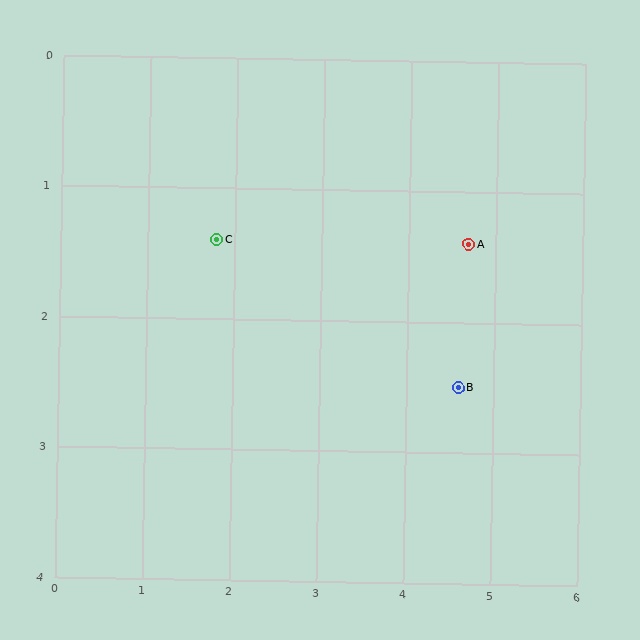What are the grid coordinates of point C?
Point C is at approximately (1.8, 1.4).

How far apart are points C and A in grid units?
Points C and A are about 2.9 grid units apart.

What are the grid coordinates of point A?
Point A is at approximately (4.7, 1.4).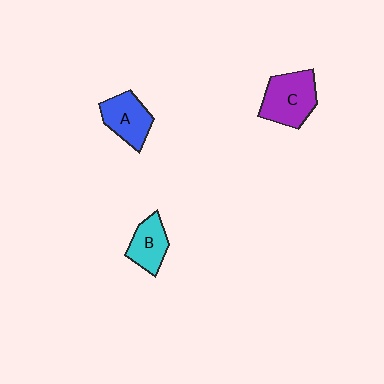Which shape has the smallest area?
Shape B (cyan).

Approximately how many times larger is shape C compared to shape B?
Approximately 1.5 times.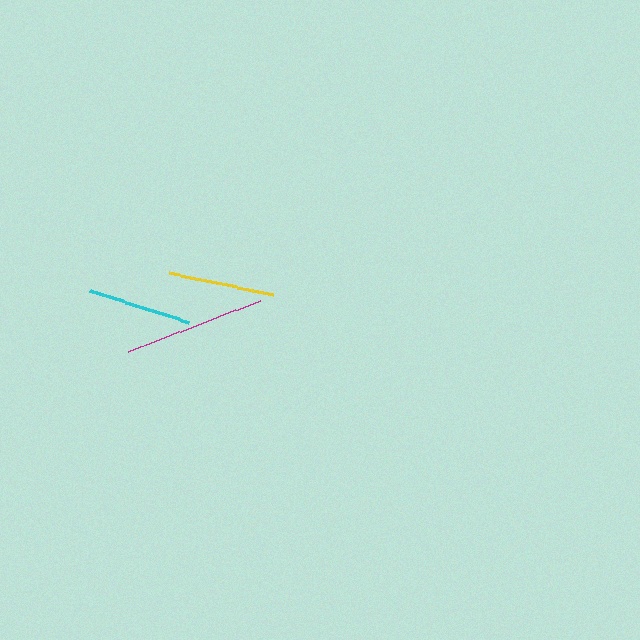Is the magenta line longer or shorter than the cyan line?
The magenta line is longer than the cyan line.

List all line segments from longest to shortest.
From longest to shortest: magenta, yellow, cyan.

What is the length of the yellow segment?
The yellow segment is approximately 108 pixels long.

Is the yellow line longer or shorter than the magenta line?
The magenta line is longer than the yellow line.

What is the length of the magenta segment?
The magenta segment is approximately 141 pixels long.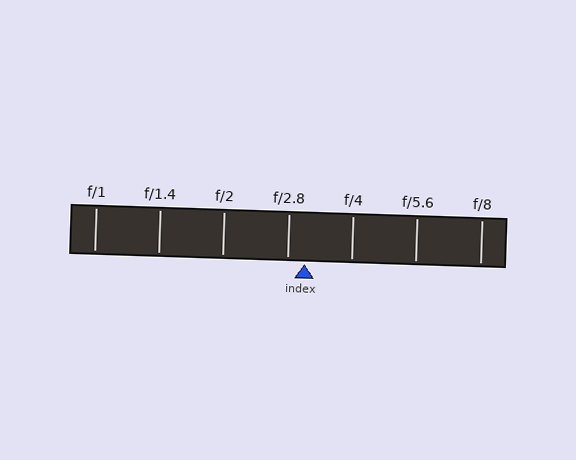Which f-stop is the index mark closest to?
The index mark is closest to f/2.8.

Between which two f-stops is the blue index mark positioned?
The index mark is between f/2.8 and f/4.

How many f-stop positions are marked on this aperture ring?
There are 7 f-stop positions marked.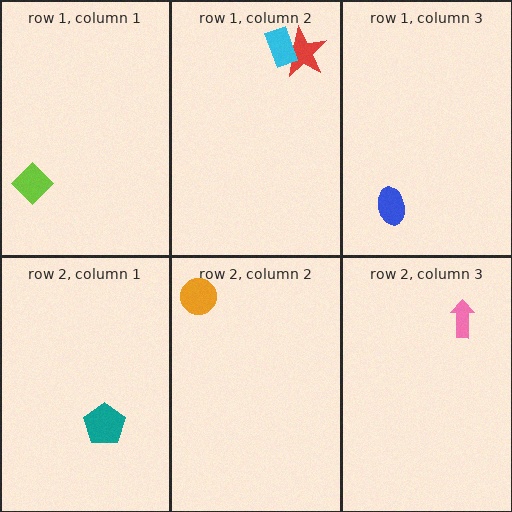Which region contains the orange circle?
The row 2, column 2 region.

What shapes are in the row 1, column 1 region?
The lime diamond.